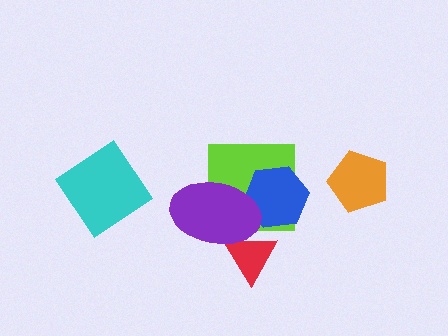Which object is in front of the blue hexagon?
The purple ellipse is in front of the blue hexagon.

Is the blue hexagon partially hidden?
Yes, it is partially covered by another shape.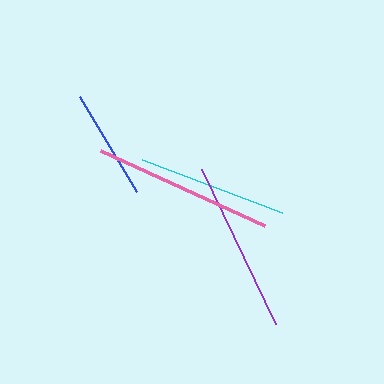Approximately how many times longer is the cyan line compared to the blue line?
The cyan line is approximately 1.4 times the length of the blue line.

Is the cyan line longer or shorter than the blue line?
The cyan line is longer than the blue line.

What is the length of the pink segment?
The pink segment is approximately 181 pixels long.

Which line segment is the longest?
The pink line is the longest at approximately 181 pixels.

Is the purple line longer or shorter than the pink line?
The pink line is longer than the purple line.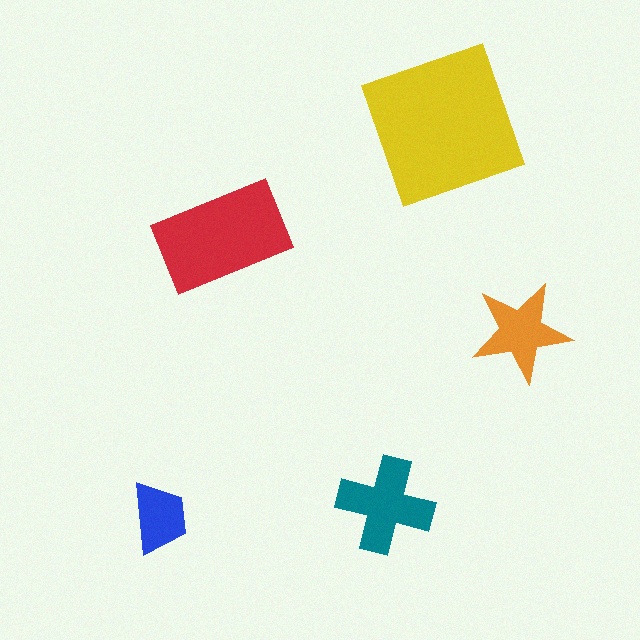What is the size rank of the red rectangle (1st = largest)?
2nd.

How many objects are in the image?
There are 5 objects in the image.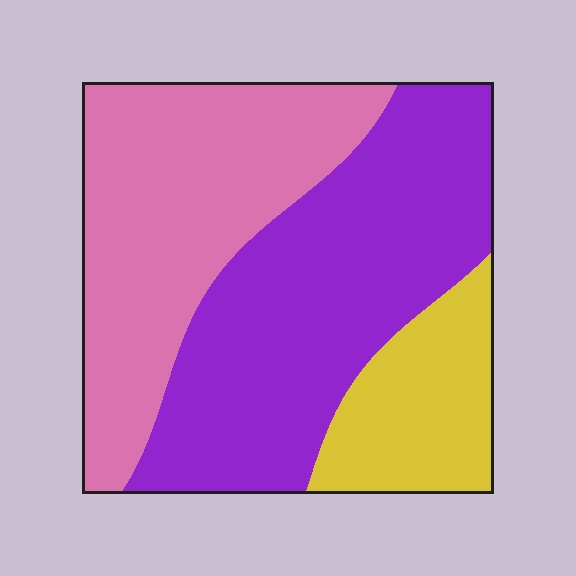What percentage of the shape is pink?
Pink covers about 40% of the shape.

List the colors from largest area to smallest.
From largest to smallest: purple, pink, yellow.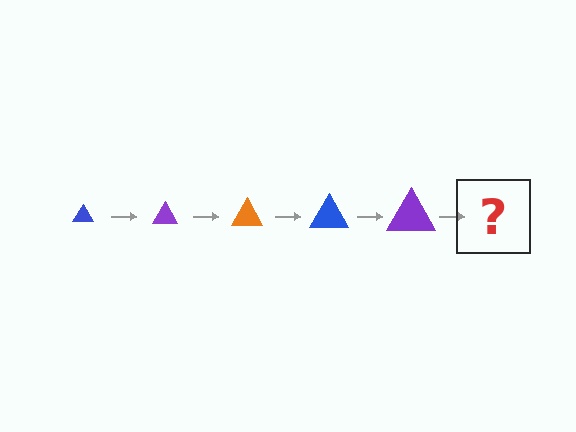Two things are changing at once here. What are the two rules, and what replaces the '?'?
The two rules are that the triangle grows larger each step and the color cycles through blue, purple, and orange. The '?' should be an orange triangle, larger than the previous one.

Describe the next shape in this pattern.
It should be an orange triangle, larger than the previous one.